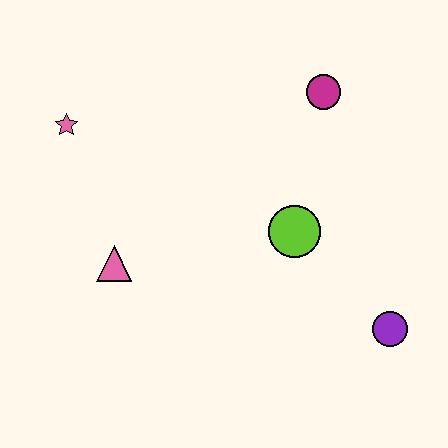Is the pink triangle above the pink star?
No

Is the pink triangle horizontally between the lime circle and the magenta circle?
No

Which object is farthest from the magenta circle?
The pink triangle is farthest from the magenta circle.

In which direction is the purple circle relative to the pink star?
The purple circle is to the right of the pink star.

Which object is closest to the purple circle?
The lime circle is closest to the purple circle.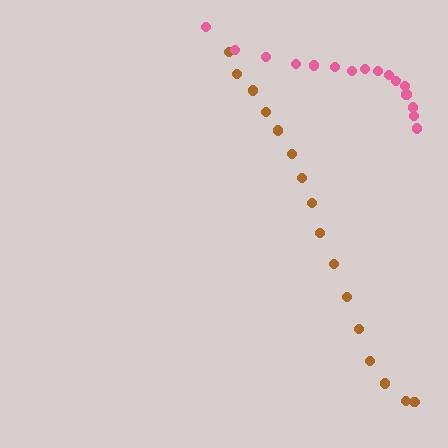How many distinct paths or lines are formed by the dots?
There are 2 distinct paths.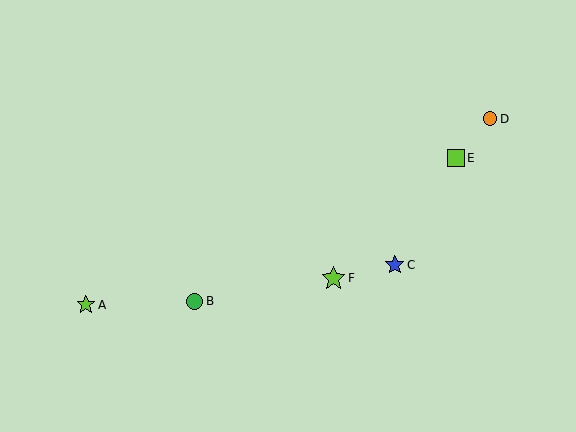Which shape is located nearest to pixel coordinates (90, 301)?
The lime star (labeled A) at (86, 305) is nearest to that location.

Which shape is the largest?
The lime star (labeled F) is the largest.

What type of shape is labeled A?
Shape A is a lime star.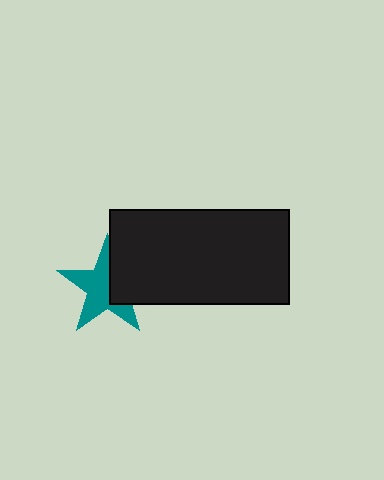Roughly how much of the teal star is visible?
About half of it is visible (roughly 64%).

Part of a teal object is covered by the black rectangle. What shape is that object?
It is a star.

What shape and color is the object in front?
The object in front is a black rectangle.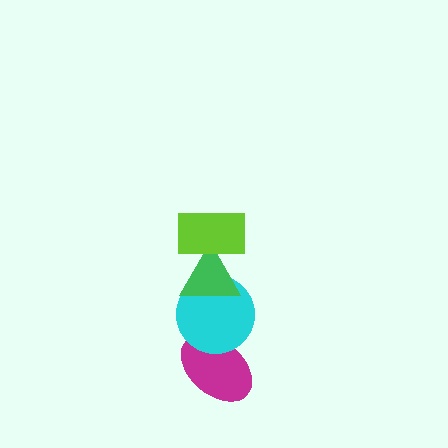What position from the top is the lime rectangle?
The lime rectangle is 1st from the top.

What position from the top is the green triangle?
The green triangle is 2nd from the top.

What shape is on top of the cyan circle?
The green triangle is on top of the cyan circle.